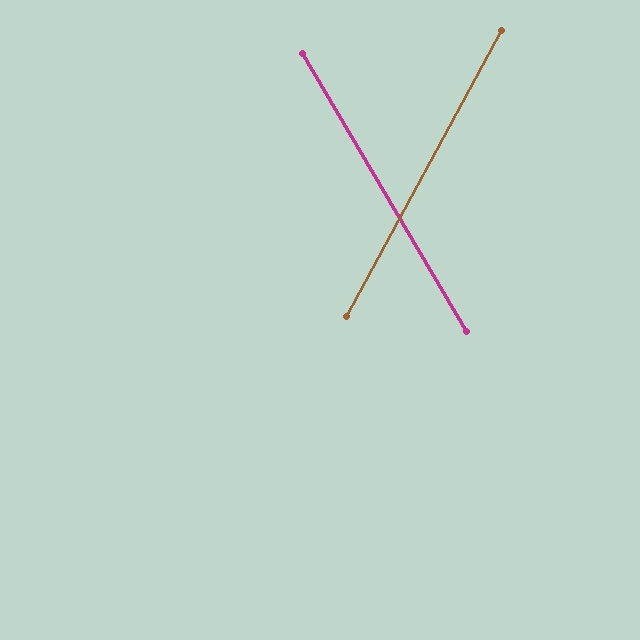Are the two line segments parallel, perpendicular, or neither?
Neither parallel nor perpendicular — they differ by about 59°.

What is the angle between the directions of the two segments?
Approximately 59 degrees.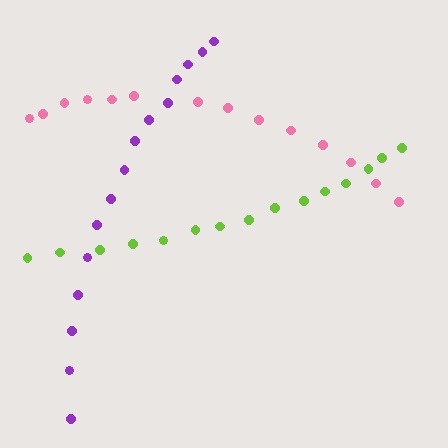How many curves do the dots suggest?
There are 3 distinct paths.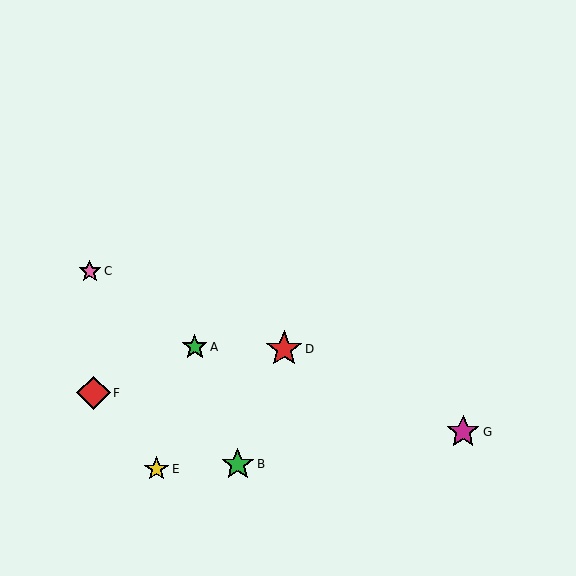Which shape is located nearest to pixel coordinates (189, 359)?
The green star (labeled A) at (195, 347) is nearest to that location.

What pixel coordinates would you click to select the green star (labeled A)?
Click at (195, 347) to select the green star A.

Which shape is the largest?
The red star (labeled D) is the largest.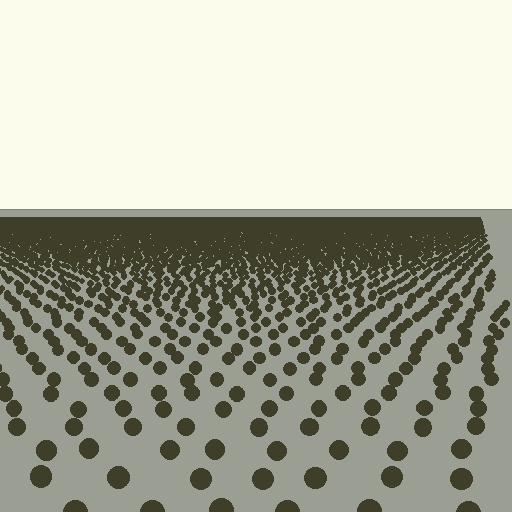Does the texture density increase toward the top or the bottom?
Density increases toward the top.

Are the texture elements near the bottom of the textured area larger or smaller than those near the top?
Larger. Near the bottom, elements are closer to the viewer and appear at a bigger on-screen size.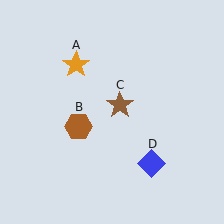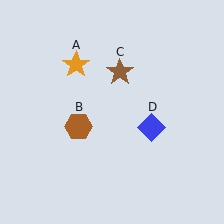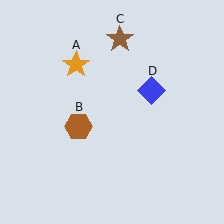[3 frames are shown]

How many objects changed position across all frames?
2 objects changed position: brown star (object C), blue diamond (object D).